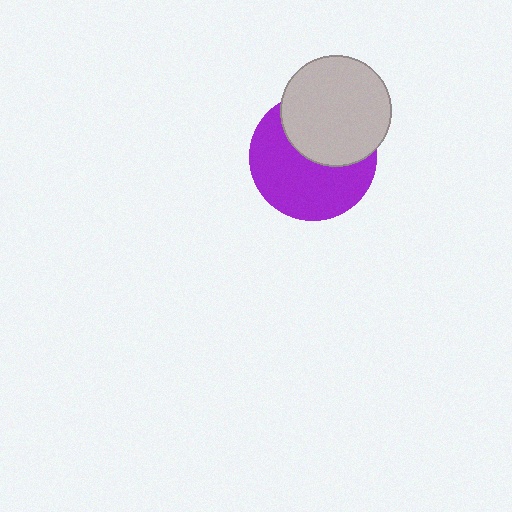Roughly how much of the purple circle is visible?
About half of it is visible (roughly 59%).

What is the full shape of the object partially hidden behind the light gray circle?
The partially hidden object is a purple circle.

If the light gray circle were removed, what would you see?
You would see the complete purple circle.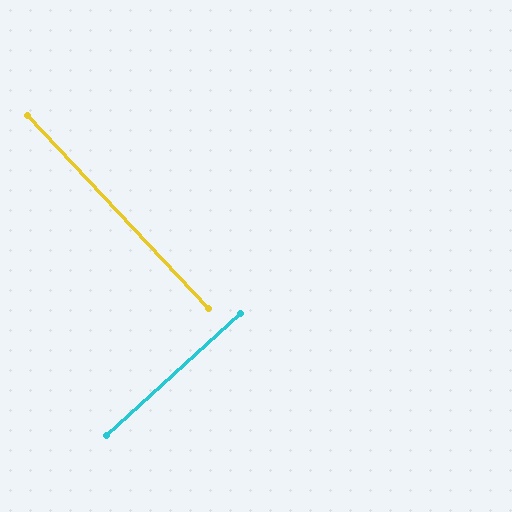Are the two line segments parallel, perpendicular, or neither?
Perpendicular — they meet at approximately 89°.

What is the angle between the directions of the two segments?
Approximately 89 degrees.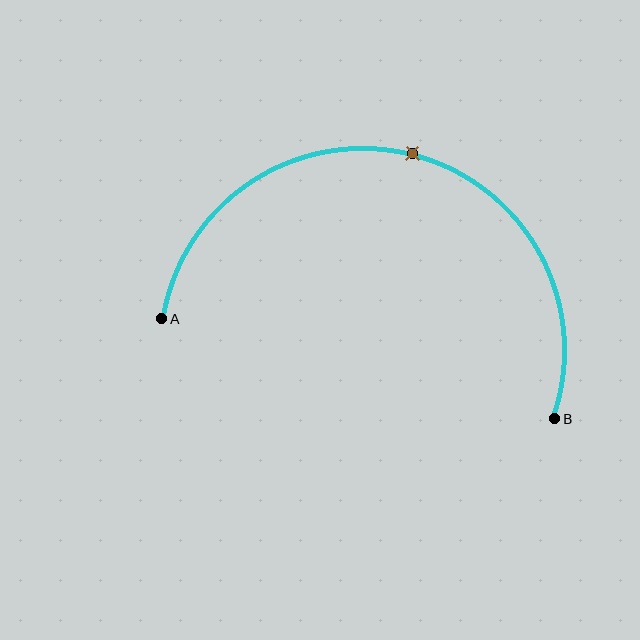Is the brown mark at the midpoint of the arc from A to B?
Yes. The brown mark lies on the arc at equal arc-length from both A and B — it is the arc midpoint.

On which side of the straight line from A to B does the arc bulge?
The arc bulges above the straight line connecting A and B.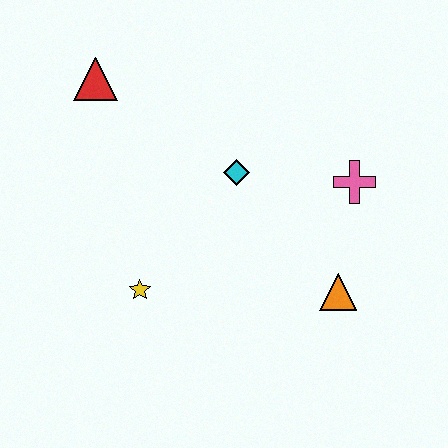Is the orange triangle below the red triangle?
Yes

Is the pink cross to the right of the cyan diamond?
Yes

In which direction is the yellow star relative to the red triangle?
The yellow star is below the red triangle.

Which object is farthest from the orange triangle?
The red triangle is farthest from the orange triangle.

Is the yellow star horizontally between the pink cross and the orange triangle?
No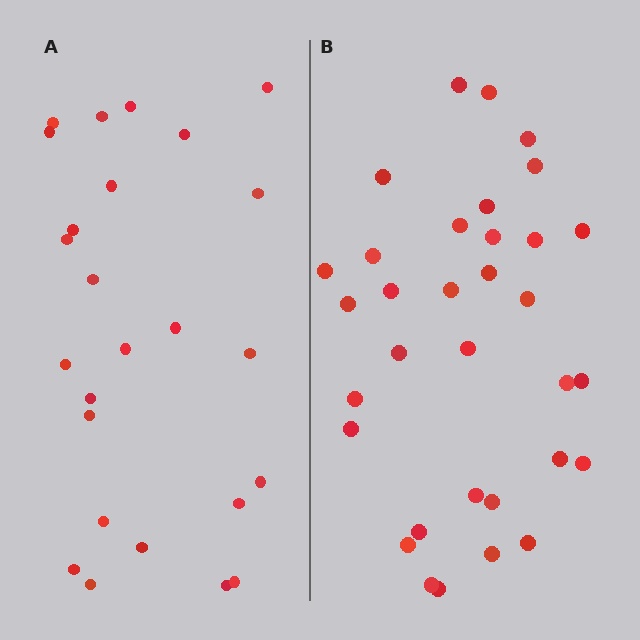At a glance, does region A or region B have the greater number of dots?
Region B (the right region) has more dots.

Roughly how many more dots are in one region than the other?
Region B has roughly 8 or so more dots than region A.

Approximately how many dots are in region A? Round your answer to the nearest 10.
About 20 dots. (The exact count is 25, which rounds to 20.)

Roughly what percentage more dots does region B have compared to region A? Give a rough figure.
About 30% more.